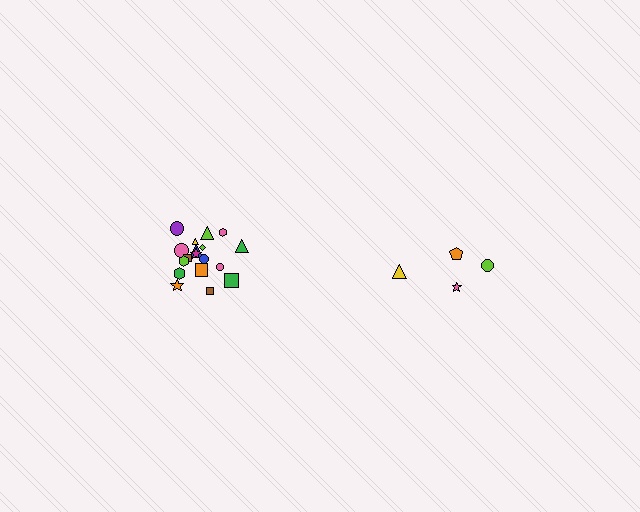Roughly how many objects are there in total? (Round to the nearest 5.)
Roughly 20 objects in total.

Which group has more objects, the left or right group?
The left group.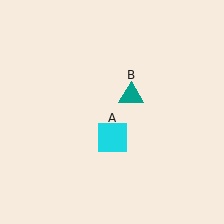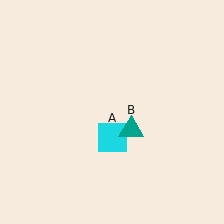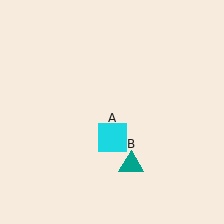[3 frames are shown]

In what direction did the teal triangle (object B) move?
The teal triangle (object B) moved down.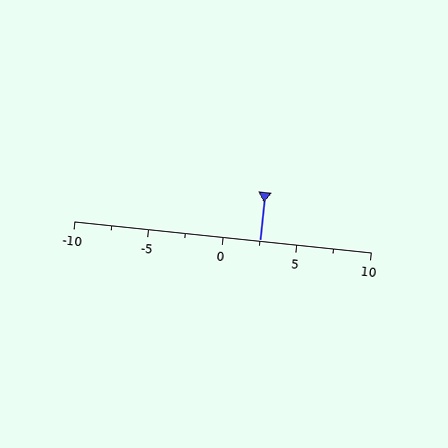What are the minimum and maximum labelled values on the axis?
The axis runs from -10 to 10.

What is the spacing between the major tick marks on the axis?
The major ticks are spaced 5 apart.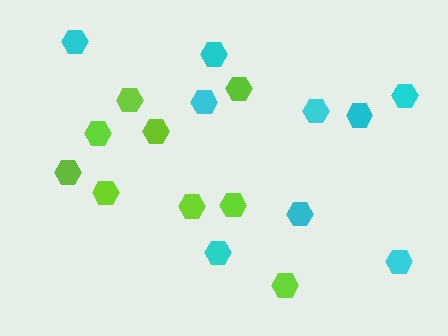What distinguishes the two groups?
There are 2 groups: one group of lime hexagons (9) and one group of cyan hexagons (9).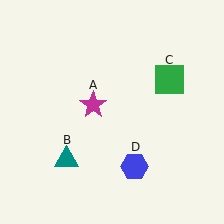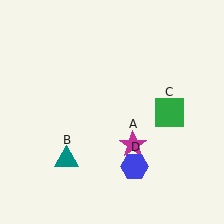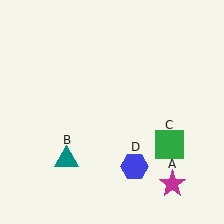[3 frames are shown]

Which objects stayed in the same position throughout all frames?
Teal triangle (object B) and blue hexagon (object D) remained stationary.